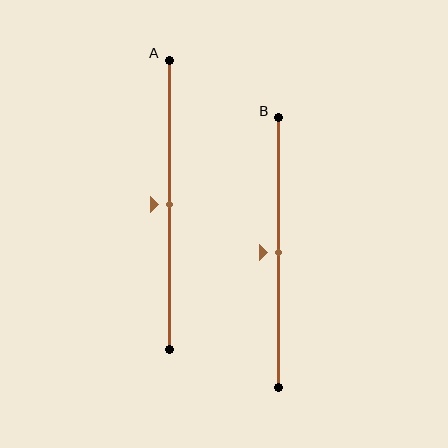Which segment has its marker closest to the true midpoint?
Segment A has its marker closest to the true midpoint.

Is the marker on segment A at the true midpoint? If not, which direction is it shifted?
Yes, the marker on segment A is at the true midpoint.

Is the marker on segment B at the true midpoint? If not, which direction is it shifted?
Yes, the marker on segment B is at the true midpoint.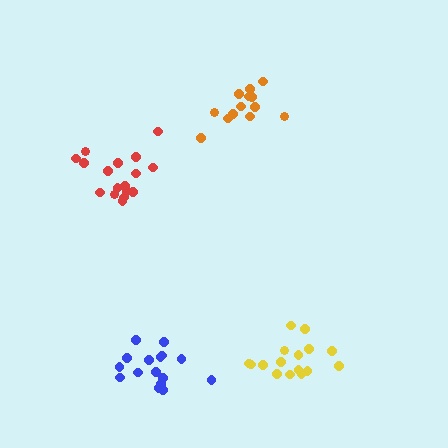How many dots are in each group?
Group 1: 13 dots, Group 2: 17 dots, Group 3: 16 dots, Group 4: 16 dots (62 total).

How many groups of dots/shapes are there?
There are 4 groups.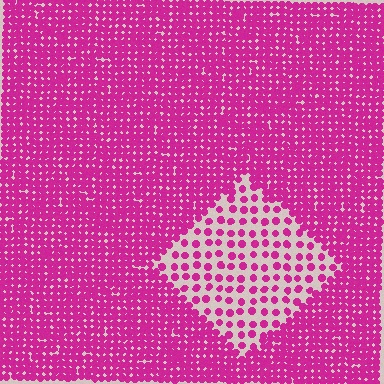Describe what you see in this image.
The image contains small magenta elements arranged at two different densities. A diamond-shaped region is visible where the elements are less densely packed than the surrounding area.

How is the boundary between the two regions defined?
The boundary is defined by a change in element density (approximately 2.8x ratio). All elements are the same color, size, and shape.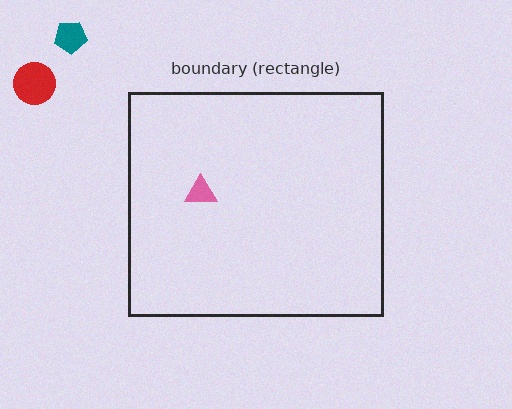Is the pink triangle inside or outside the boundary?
Inside.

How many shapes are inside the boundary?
1 inside, 2 outside.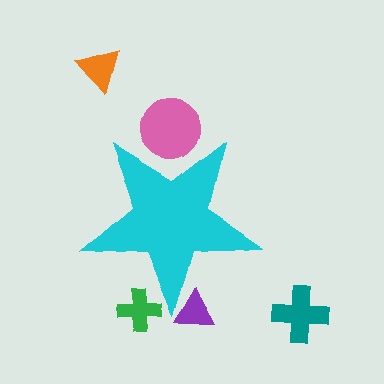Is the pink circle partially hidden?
Yes, the pink circle is partially hidden behind the cyan star.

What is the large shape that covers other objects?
A cyan star.